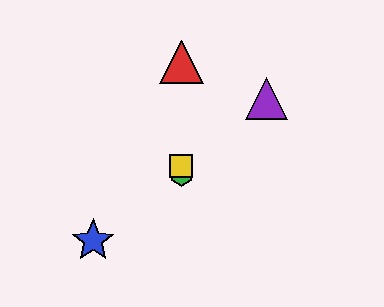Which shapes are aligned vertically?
The red triangle, the green hexagon, the yellow square are aligned vertically.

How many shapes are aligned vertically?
3 shapes (the red triangle, the green hexagon, the yellow square) are aligned vertically.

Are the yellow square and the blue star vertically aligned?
No, the yellow square is at x≈181 and the blue star is at x≈93.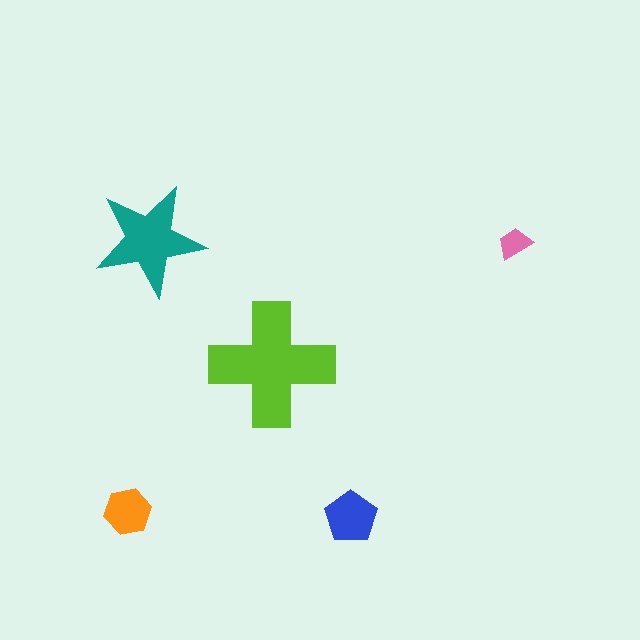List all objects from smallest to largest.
The pink trapezoid, the orange hexagon, the blue pentagon, the teal star, the lime cross.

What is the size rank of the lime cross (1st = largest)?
1st.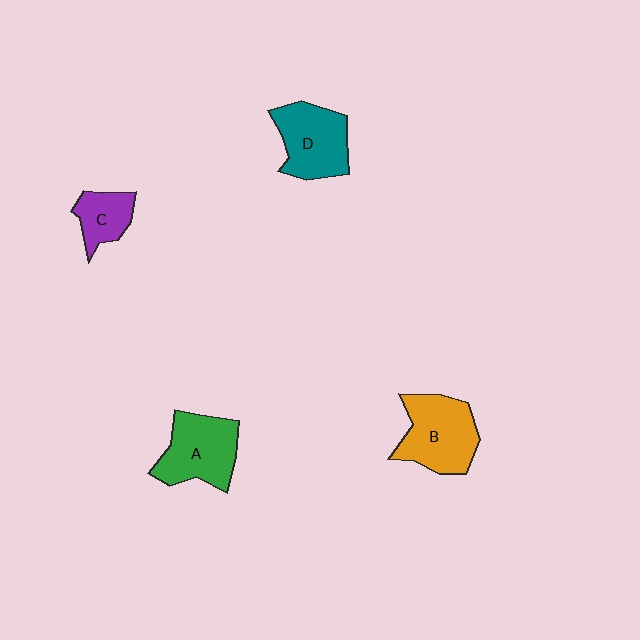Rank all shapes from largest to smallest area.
From largest to smallest: B (orange), A (green), D (teal), C (purple).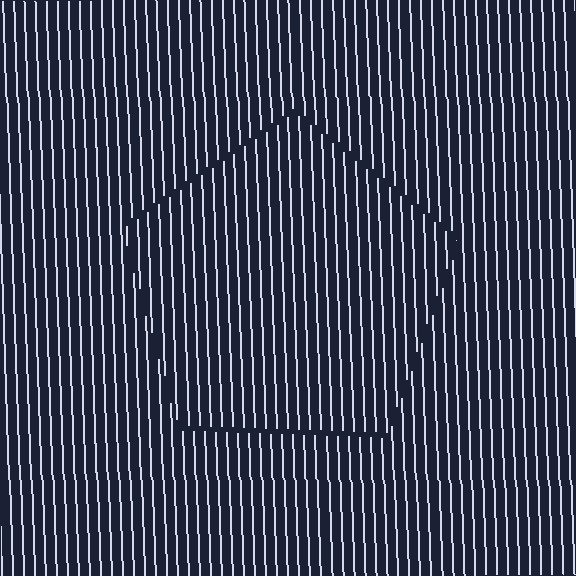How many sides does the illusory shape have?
5 sides — the line-ends trace a pentagon.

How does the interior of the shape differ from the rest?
The interior of the shape contains the same grating, shifted by half a period — the contour is defined by the phase discontinuity where line-ends from the inner and outer gratings abut.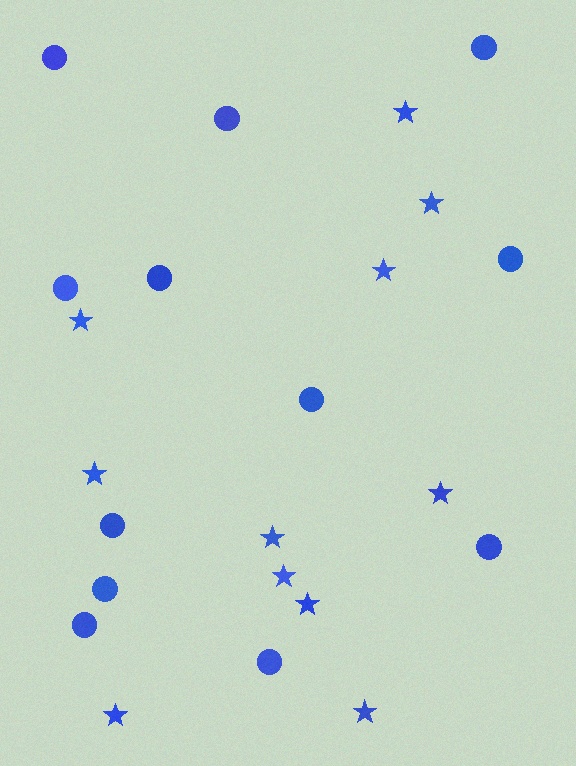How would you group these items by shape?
There are 2 groups: one group of circles (12) and one group of stars (11).